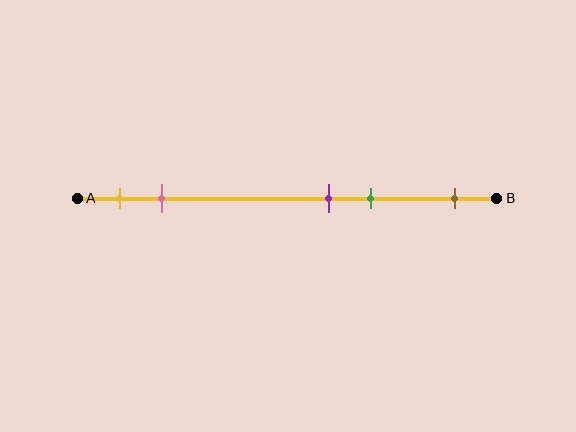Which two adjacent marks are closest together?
The purple and green marks are the closest adjacent pair.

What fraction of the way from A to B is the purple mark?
The purple mark is approximately 60% (0.6) of the way from A to B.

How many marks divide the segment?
There are 5 marks dividing the segment.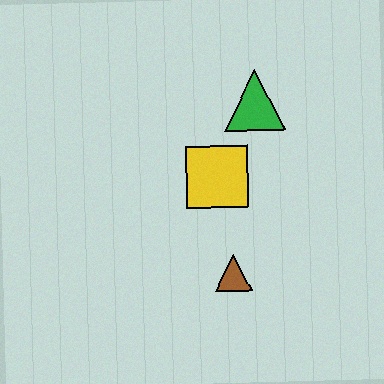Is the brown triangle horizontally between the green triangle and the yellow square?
Yes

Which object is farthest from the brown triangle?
The green triangle is farthest from the brown triangle.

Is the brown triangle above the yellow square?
No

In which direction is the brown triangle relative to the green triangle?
The brown triangle is below the green triangle.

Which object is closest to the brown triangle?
The yellow square is closest to the brown triangle.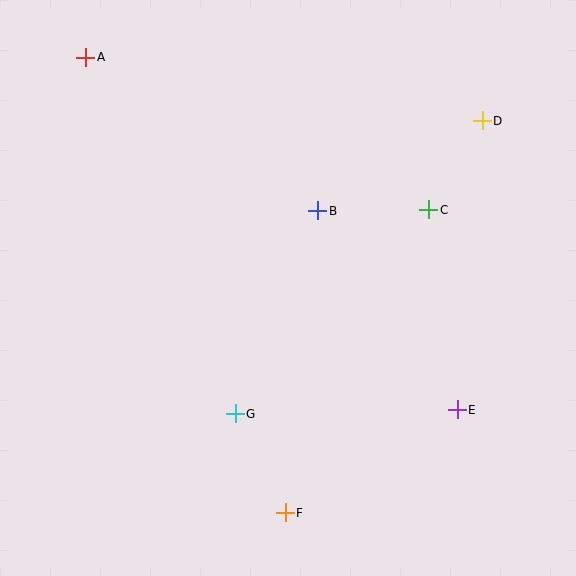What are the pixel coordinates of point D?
Point D is at (482, 121).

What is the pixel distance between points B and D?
The distance between B and D is 188 pixels.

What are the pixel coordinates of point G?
Point G is at (235, 414).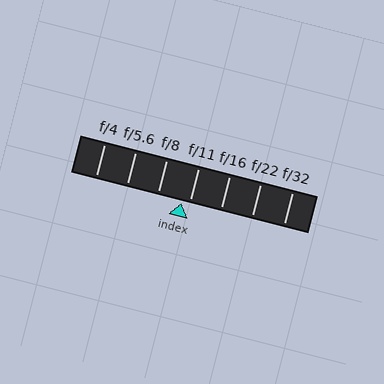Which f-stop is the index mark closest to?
The index mark is closest to f/11.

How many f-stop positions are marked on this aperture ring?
There are 7 f-stop positions marked.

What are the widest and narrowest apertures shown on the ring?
The widest aperture shown is f/4 and the narrowest is f/32.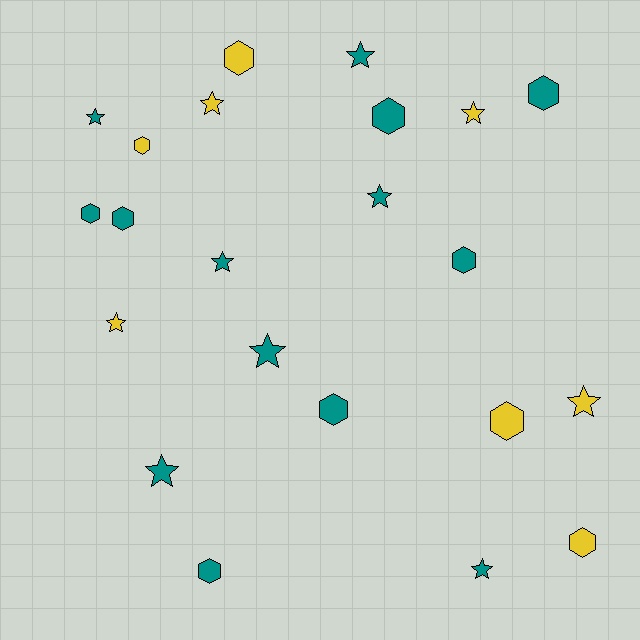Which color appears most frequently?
Teal, with 14 objects.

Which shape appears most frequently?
Hexagon, with 11 objects.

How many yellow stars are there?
There are 4 yellow stars.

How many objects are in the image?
There are 22 objects.